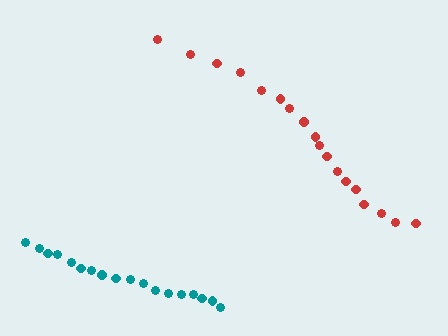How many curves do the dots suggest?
There are 2 distinct paths.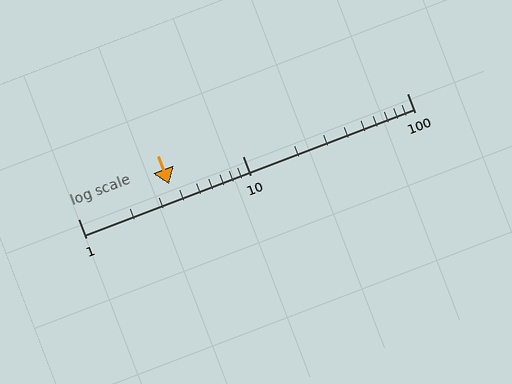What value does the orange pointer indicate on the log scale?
The pointer indicates approximately 3.6.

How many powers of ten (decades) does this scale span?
The scale spans 2 decades, from 1 to 100.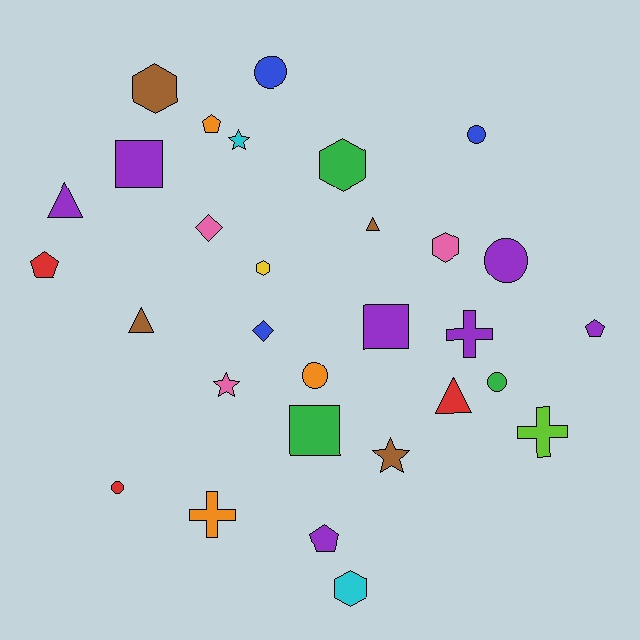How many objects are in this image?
There are 30 objects.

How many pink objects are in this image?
There are 3 pink objects.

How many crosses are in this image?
There are 3 crosses.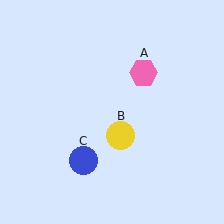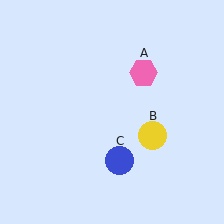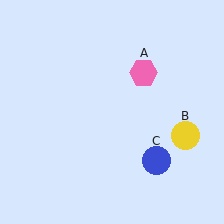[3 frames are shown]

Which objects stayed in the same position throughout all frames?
Pink hexagon (object A) remained stationary.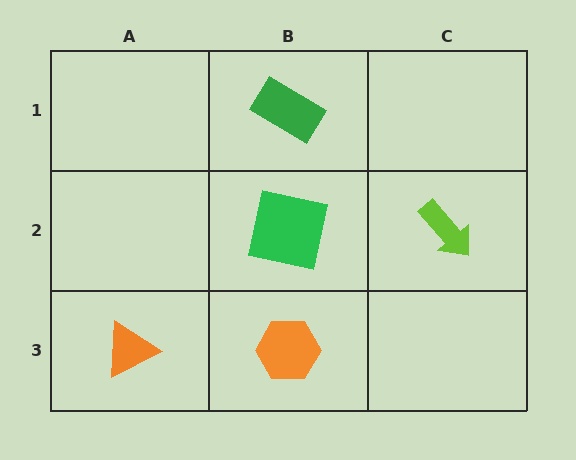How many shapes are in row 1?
1 shape.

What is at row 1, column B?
A green rectangle.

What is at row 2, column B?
A green square.